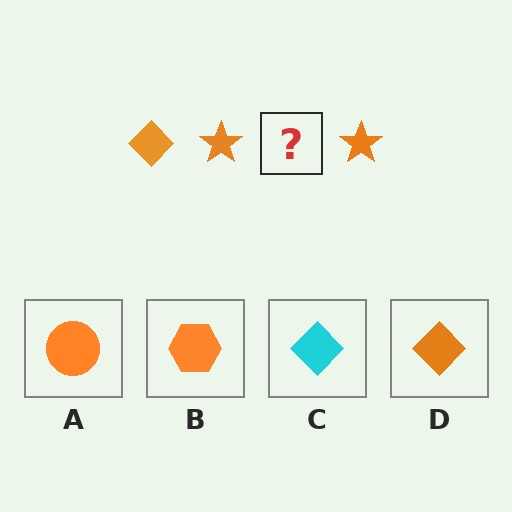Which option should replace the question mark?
Option D.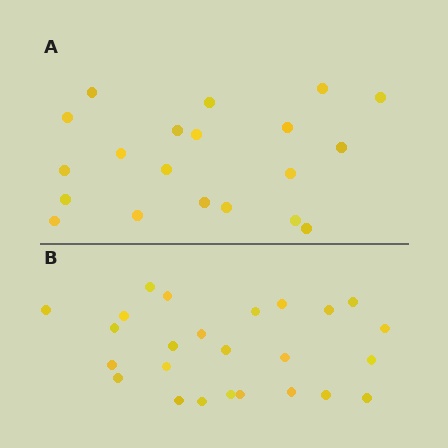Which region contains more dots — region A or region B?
Region B (the bottom region) has more dots.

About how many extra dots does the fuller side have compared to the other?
Region B has about 5 more dots than region A.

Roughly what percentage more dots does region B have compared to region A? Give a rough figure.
About 25% more.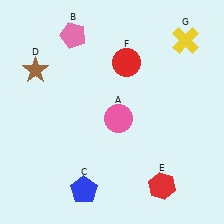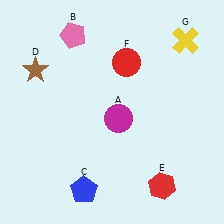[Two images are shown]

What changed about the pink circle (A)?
In Image 1, A is pink. In Image 2, it changed to magenta.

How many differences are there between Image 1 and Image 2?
There is 1 difference between the two images.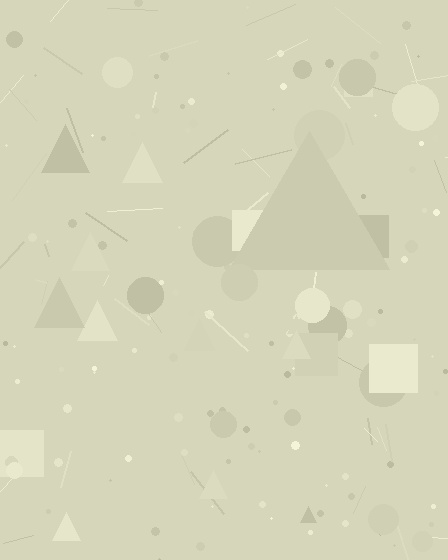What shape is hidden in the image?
A triangle is hidden in the image.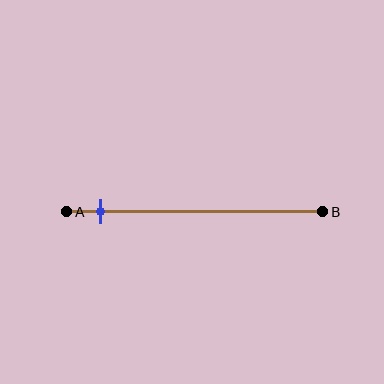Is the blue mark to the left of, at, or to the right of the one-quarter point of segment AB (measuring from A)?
The blue mark is to the left of the one-quarter point of segment AB.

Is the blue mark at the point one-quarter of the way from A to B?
No, the mark is at about 15% from A, not at the 25% one-quarter point.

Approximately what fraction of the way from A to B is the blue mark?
The blue mark is approximately 15% of the way from A to B.